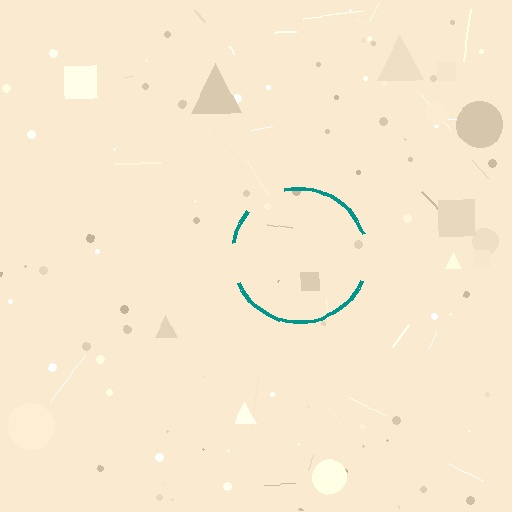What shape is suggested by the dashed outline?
The dashed outline suggests a circle.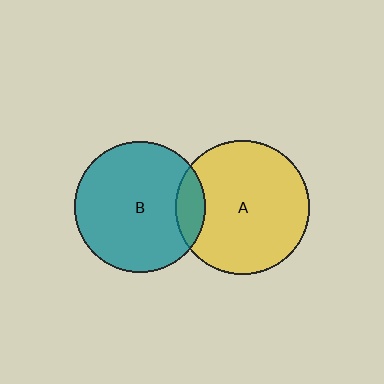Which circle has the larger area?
Circle A (yellow).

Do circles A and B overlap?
Yes.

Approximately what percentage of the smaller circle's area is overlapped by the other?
Approximately 15%.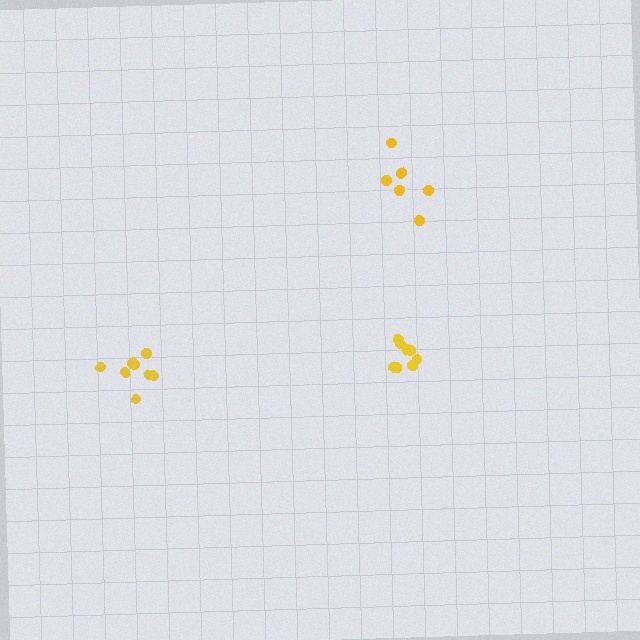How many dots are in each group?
Group 1: 8 dots, Group 2: 6 dots, Group 3: 8 dots (22 total).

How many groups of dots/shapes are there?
There are 3 groups.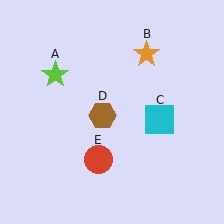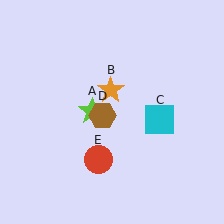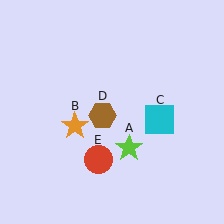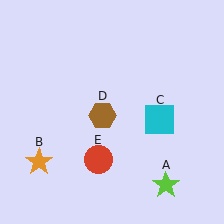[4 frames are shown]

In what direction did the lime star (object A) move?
The lime star (object A) moved down and to the right.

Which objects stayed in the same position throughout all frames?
Cyan square (object C) and brown hexagon (object D) and red circle (object E) remained stationary.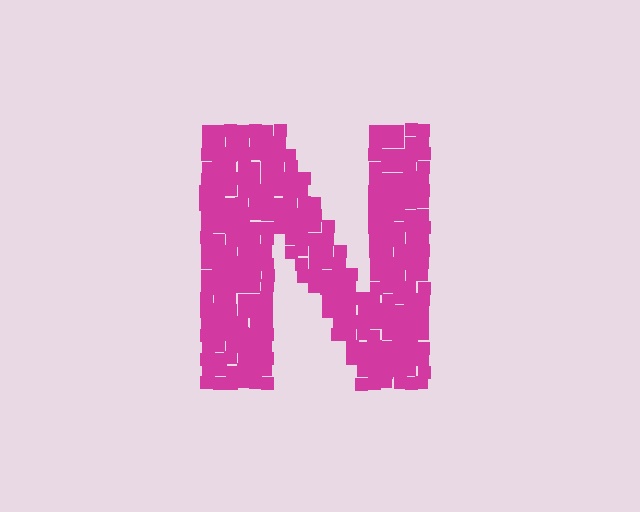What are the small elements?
The small elements are squares.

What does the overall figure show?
The overall figure shows the letter N.